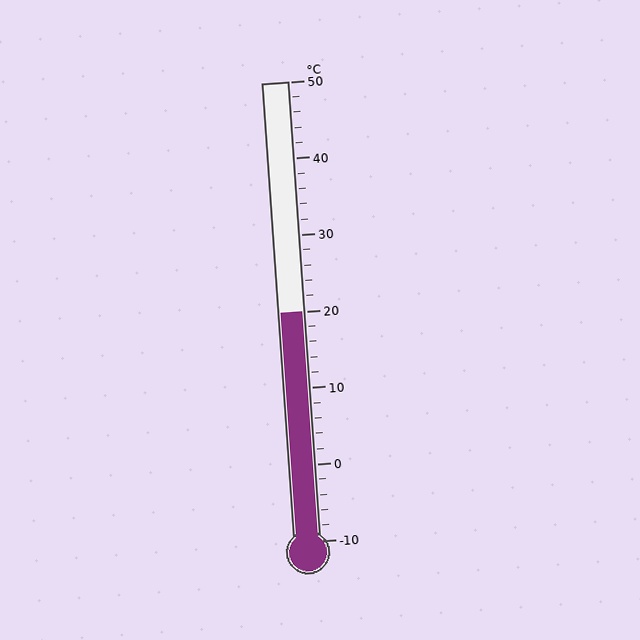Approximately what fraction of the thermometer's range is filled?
The thermometer is filled to approximately 50% of its range.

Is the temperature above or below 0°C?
The temperature is above 0°C.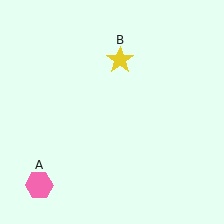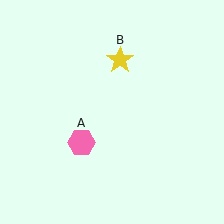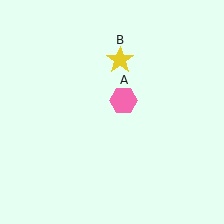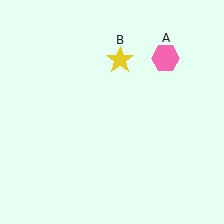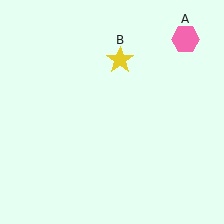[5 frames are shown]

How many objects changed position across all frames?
1 object changed position: pink hexagon (object A).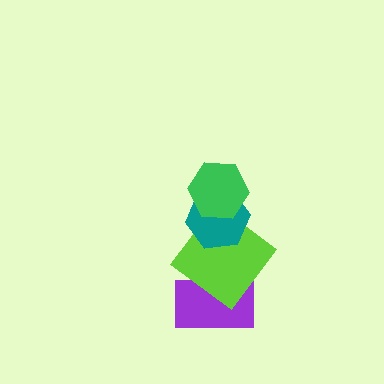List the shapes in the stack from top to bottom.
From top to bottom: the green hexagon, the teal hexagon, the lime diamond, the purple rectangle.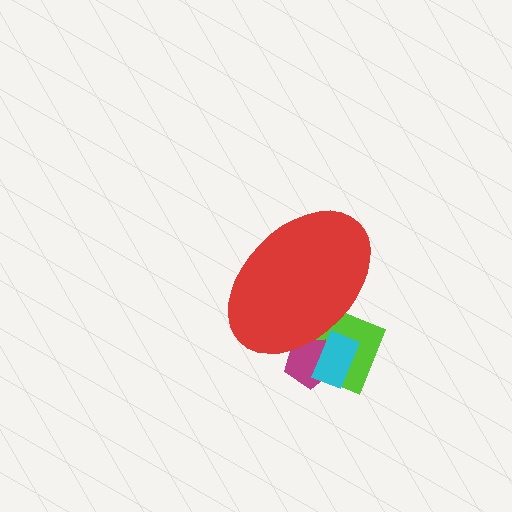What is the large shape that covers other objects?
A red ellipse.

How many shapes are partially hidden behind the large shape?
3 shapes are partially hidden.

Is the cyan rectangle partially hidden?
Yes, the cyan rectangle is partially hidden behind the red ellipse.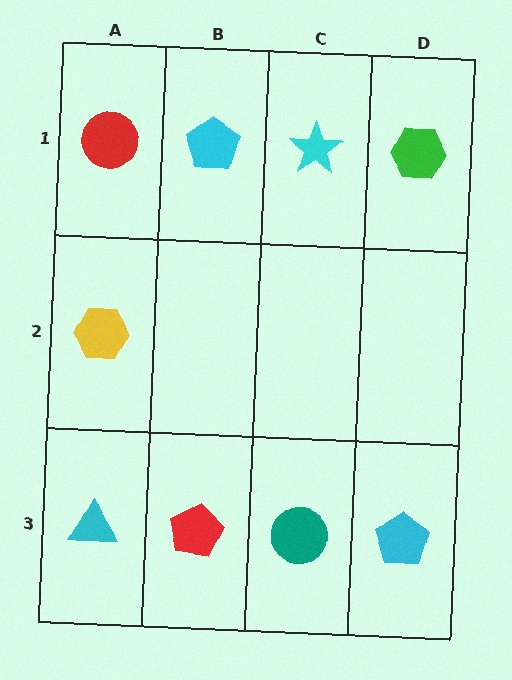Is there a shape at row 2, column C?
No, that cell is empty.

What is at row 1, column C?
A cyan star.